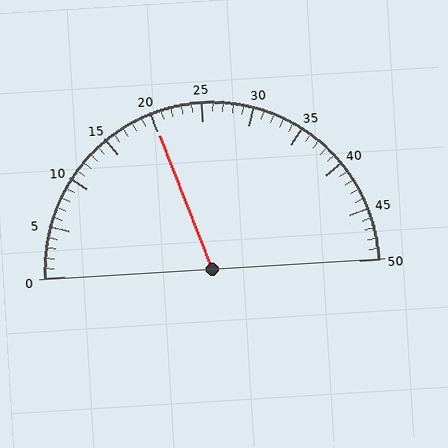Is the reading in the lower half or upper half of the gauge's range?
The reading is in the lower half of the range (0 to 50).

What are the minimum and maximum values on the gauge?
The gauge ranges from 0 to 50.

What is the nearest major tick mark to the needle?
The nearest major tick mark is 20.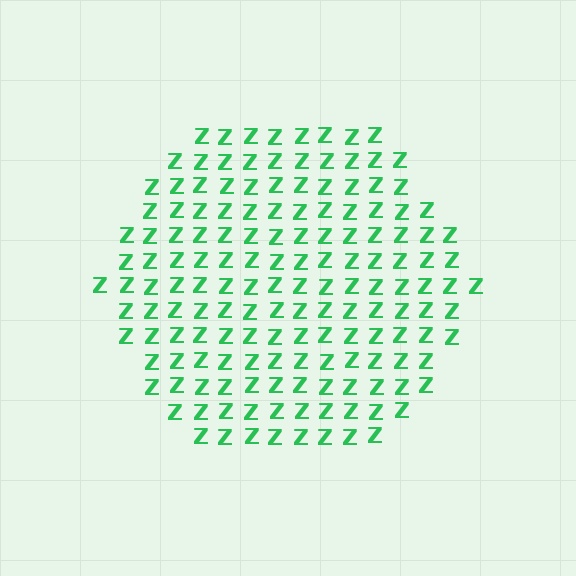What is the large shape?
The large shape is a hexagon.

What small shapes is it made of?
It is made of small letter Z's.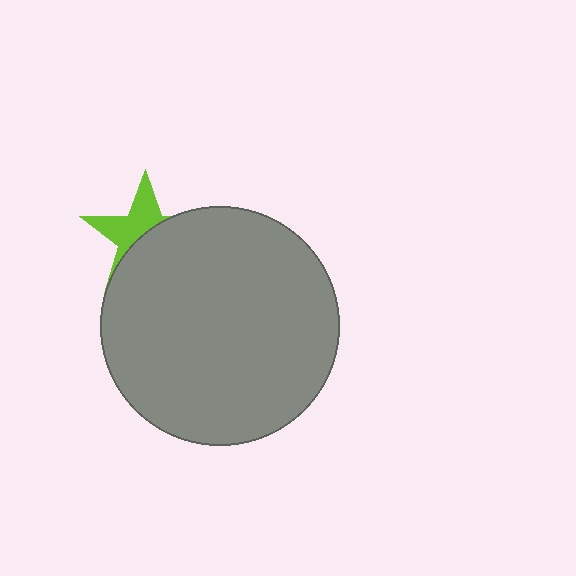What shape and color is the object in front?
The object in front is a gray circle.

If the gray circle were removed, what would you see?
You would see the complete lime star.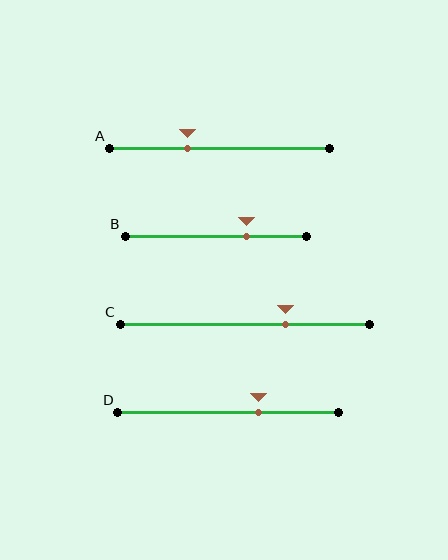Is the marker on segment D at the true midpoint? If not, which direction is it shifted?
No, the marker on segment D is shifted to the right by about 14% of the segment length.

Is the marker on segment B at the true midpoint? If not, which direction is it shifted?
No, the marker on segment B is shifted to the right by about 17% of the segment length.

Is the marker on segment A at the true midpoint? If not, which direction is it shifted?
No, the marker on segment A is shifted to the left by about 14% of the segment length.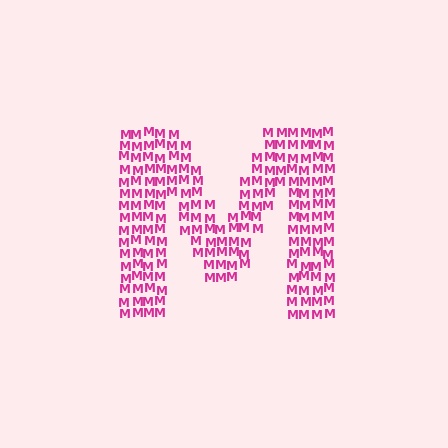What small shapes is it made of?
It is made of small letter M's.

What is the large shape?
The large shape is the letter M.